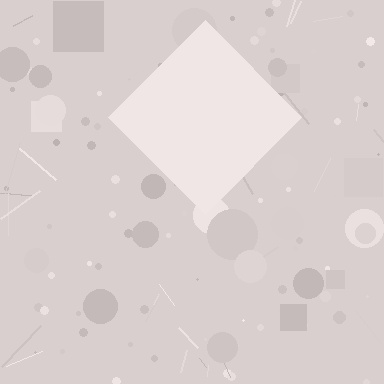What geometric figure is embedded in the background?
A diamond is embedded in the background.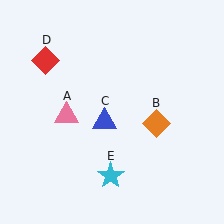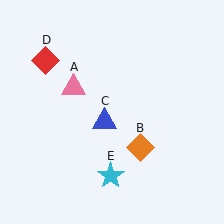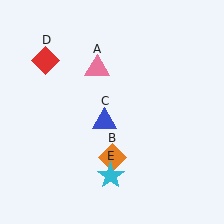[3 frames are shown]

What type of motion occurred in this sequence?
The pink triangle (object A), orange diamond (object B) rotated clockwise around the center of the scene.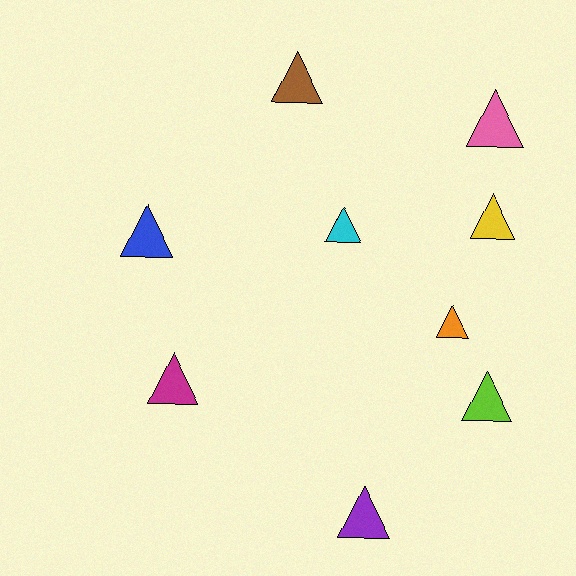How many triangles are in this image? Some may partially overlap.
There are 9 triangles.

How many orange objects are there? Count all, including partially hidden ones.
There is 1 orange object.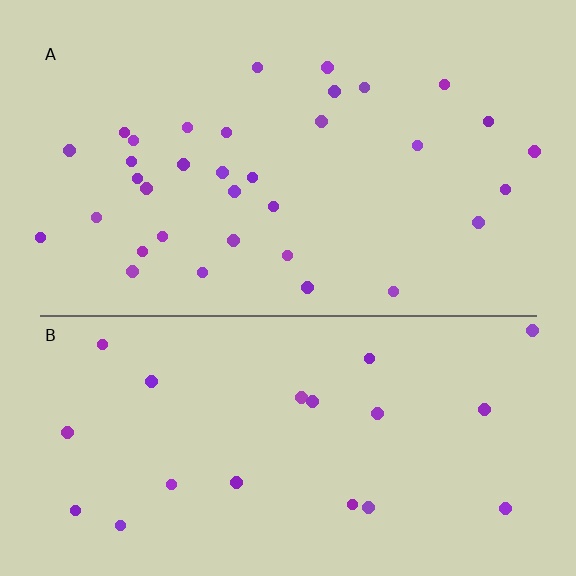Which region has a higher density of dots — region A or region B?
A (the top).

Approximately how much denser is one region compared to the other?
Approximately 1.7× — region A over region B.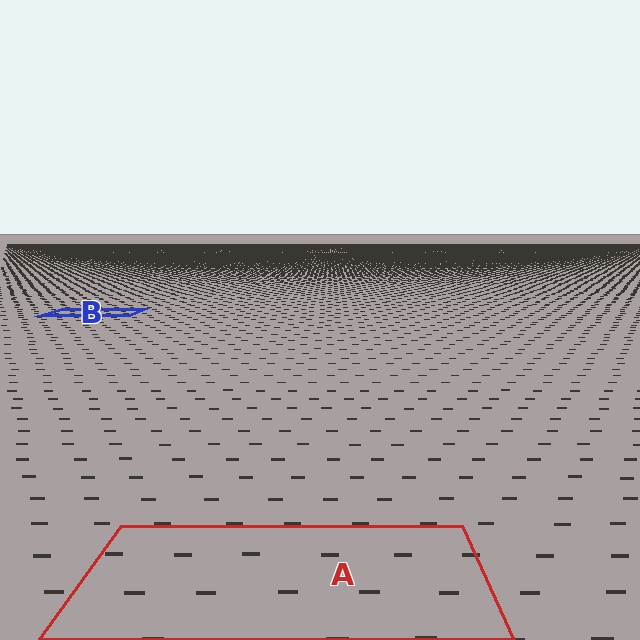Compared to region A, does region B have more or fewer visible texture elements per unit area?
Region B has more texture elements per unit area — they are packed more densely because it is farther away.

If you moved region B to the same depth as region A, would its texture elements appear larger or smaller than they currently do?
They would appear larger. At a closer depth, the same texture elements are projected at a bigger on-screen size.